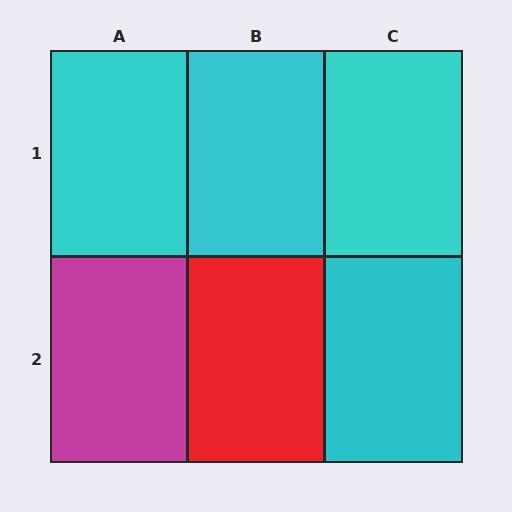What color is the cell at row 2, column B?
Red.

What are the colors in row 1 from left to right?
Cyan, cyan, cyan.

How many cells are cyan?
4 cells are cyan.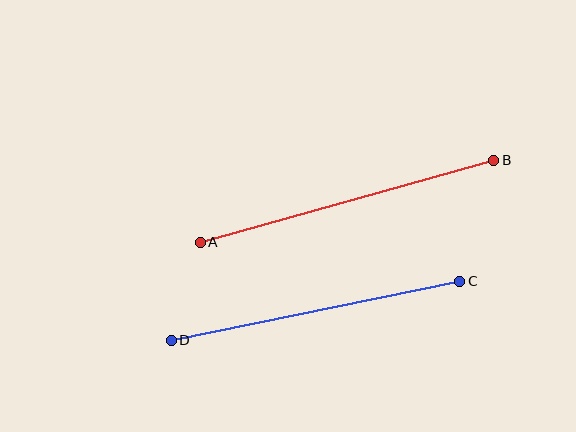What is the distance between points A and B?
The distance is approximately 305 pixels.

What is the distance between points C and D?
The distance is approximately 294 pixels.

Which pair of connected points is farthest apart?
Points A and B are farthest apart.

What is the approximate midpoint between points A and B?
The midpoint is at approximately (347, 201) pixels.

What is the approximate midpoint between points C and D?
The midpoint is at approximately (315, 311) pixels.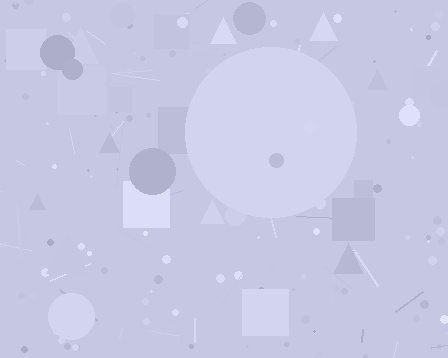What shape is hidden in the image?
A circle is hidden in the image.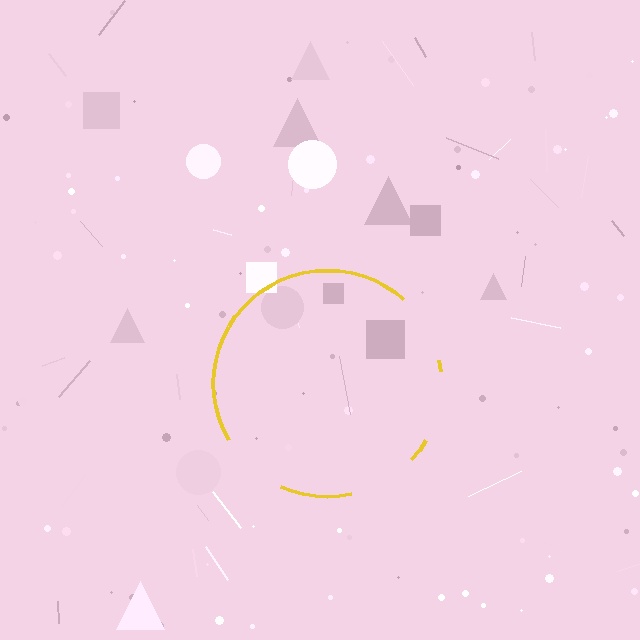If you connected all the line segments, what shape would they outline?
They would outline a circle.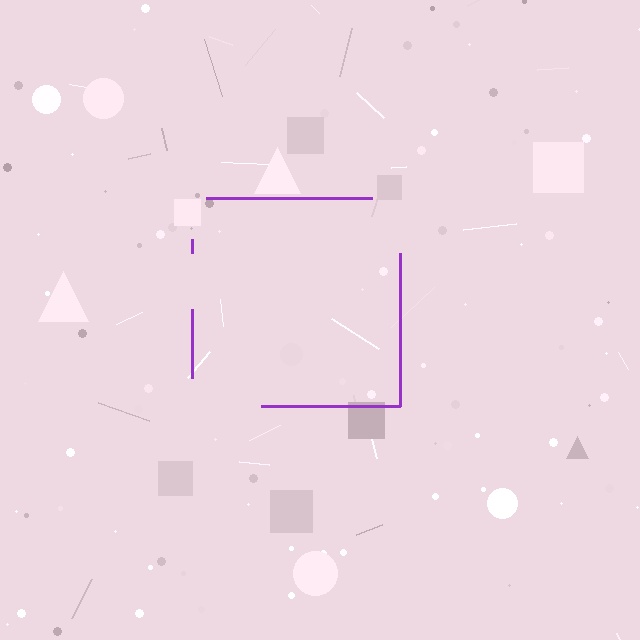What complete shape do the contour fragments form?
The contour fragments form a square.